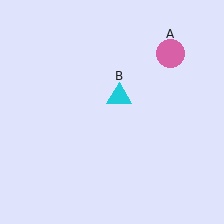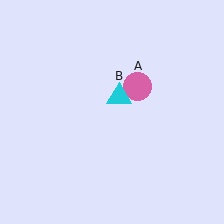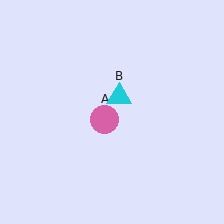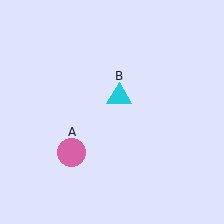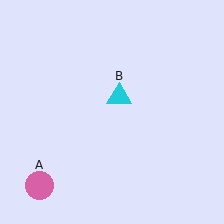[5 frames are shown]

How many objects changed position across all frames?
1 object changed position: pink circle (object A).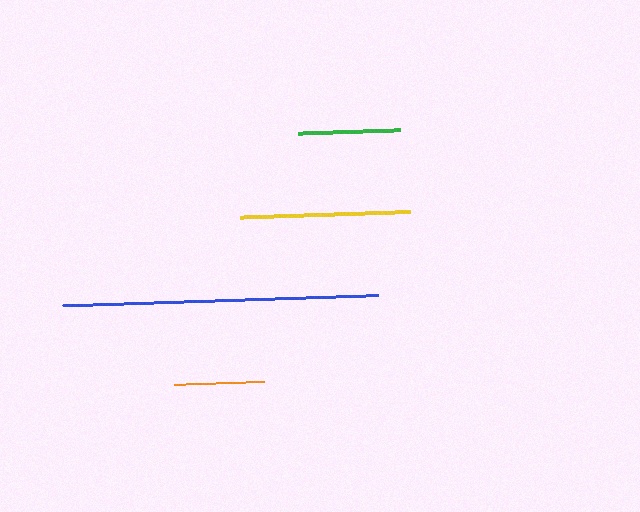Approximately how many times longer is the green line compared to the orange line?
The green line is approximately 1.1 times the length of the orange line.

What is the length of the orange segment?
The orange segment is approximately 90 pixels long.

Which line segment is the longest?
The blue line is the longest at approximately 316 pixels.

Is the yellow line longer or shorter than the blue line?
The blue line is longer than the yellow line.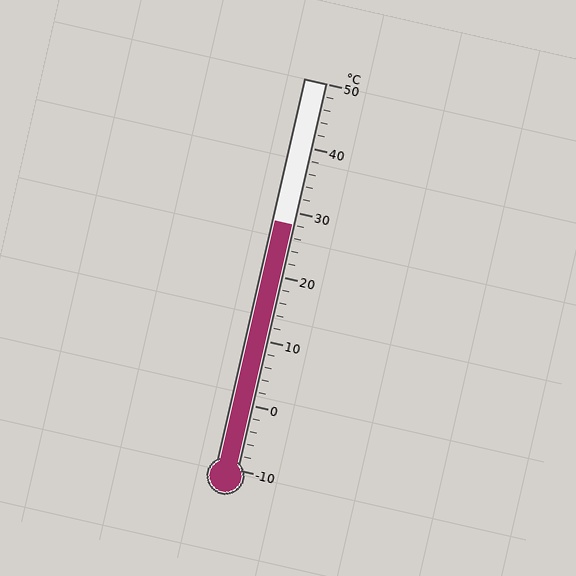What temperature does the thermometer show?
The thermometer shows approximately 28°C.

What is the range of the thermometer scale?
The thermometer scale ranges from -10°C to 50°C.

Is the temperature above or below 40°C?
The temperature is below 40°C.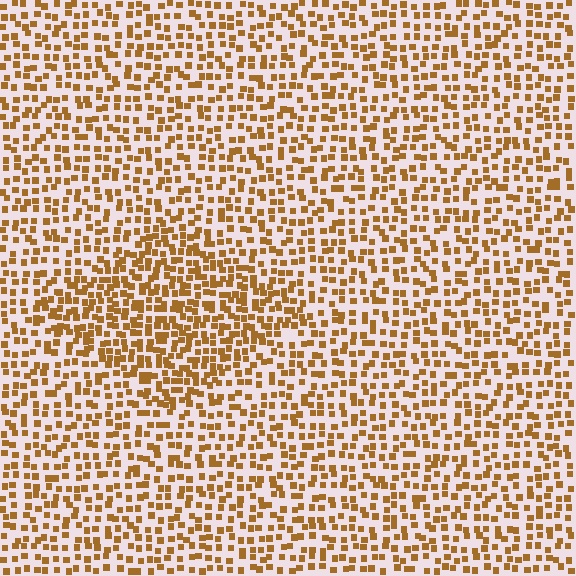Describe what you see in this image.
The image contains small brown elements arranged at two different densities. A diamond-shaped region is visible where the elements are more densely packed than the surrounding area.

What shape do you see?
I see a diamond.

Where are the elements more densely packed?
The elements are more densely packed inside the diamond boundary.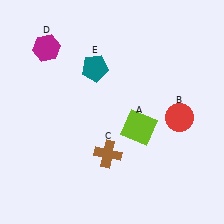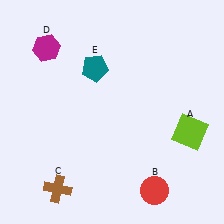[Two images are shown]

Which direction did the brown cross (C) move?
The brown cross (C) moved left.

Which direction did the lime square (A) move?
The lime square (A) moved right.